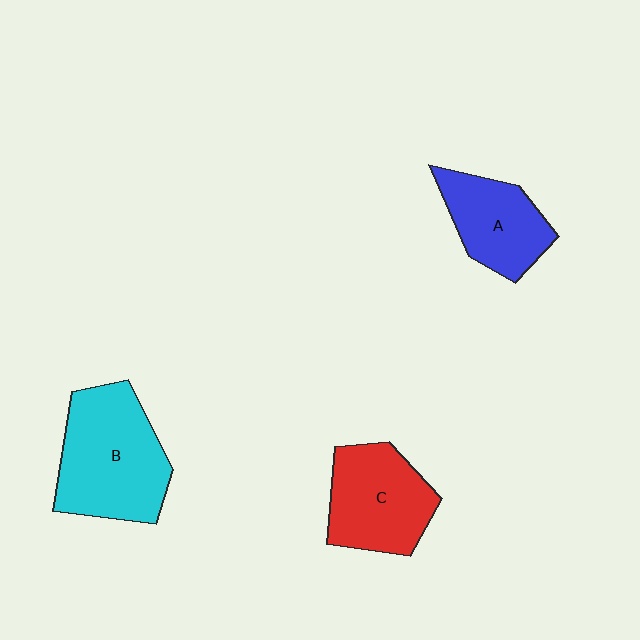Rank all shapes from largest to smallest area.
From largest to smallest: B (cyan), C (red), A (blue).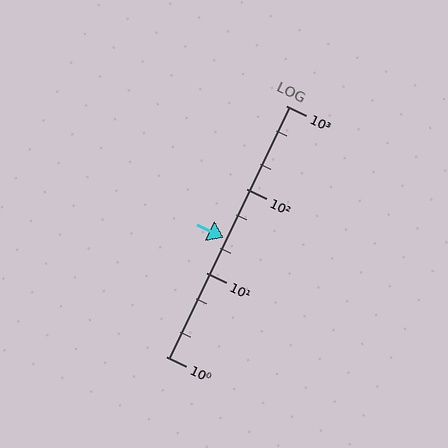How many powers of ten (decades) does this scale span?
The scale spans 3 decades, from 1 to 1000.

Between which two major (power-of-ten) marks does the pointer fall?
The pointer is between 10 and 100.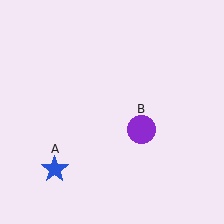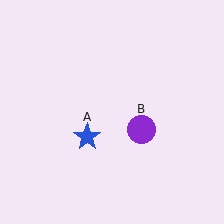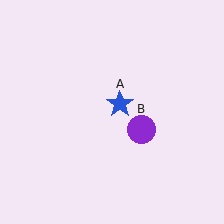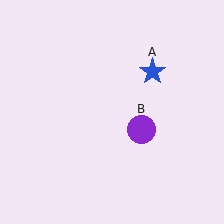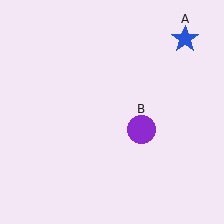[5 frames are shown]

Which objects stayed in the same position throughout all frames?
Purple circle (object B) remained stationary.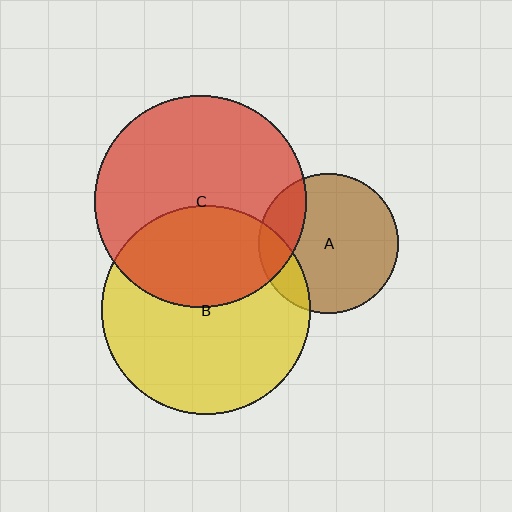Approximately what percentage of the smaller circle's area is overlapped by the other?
Approximately 20%.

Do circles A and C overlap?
Yes.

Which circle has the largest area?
Circle C (red).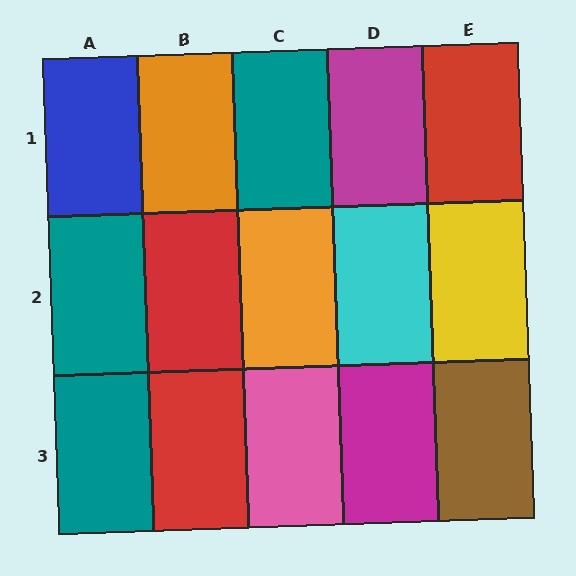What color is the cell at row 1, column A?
Blue.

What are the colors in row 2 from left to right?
Teal, red, orange, cyan, yellow.